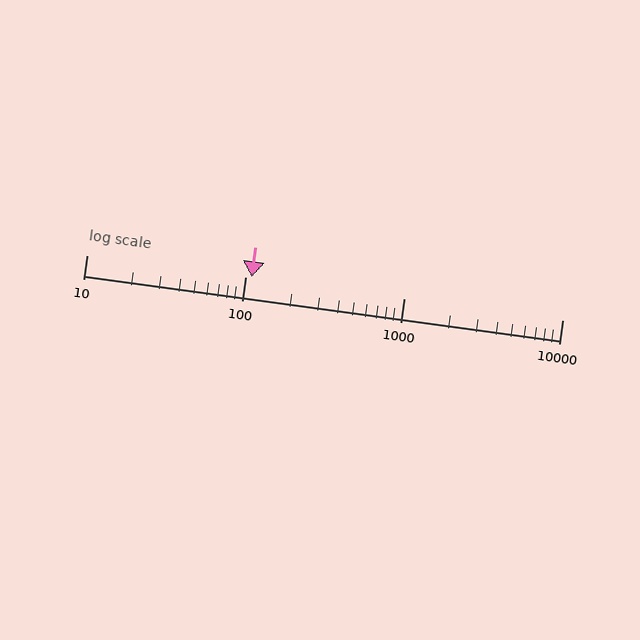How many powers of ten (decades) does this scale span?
The scale spans 3 decades, from 10 to 10000.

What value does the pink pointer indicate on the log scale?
The pointer indicates approximately 110.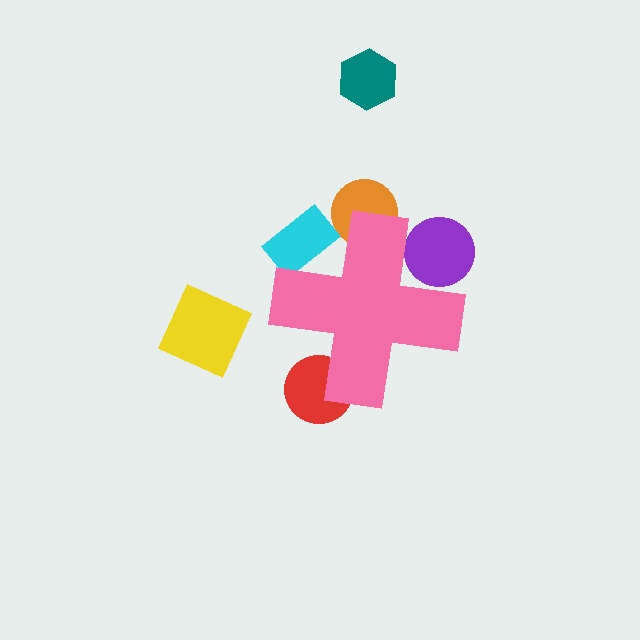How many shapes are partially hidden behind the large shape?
4 shapes are partially hidden.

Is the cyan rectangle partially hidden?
Yes, the cyan rectangle is partially hidden behind the pink cross.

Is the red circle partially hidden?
Yes, the red circle is partially hidden behind the pink cross.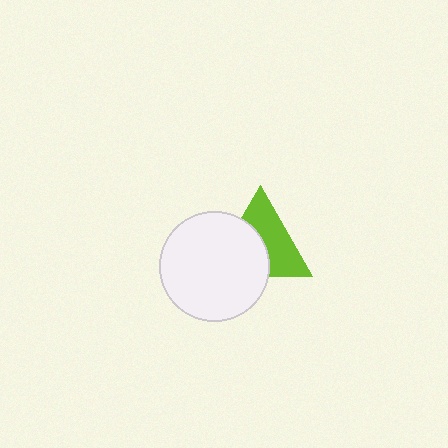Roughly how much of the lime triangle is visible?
About half of it is visible (roughly 53%).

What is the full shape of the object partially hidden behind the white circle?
The partially hidden object is a lime triangle.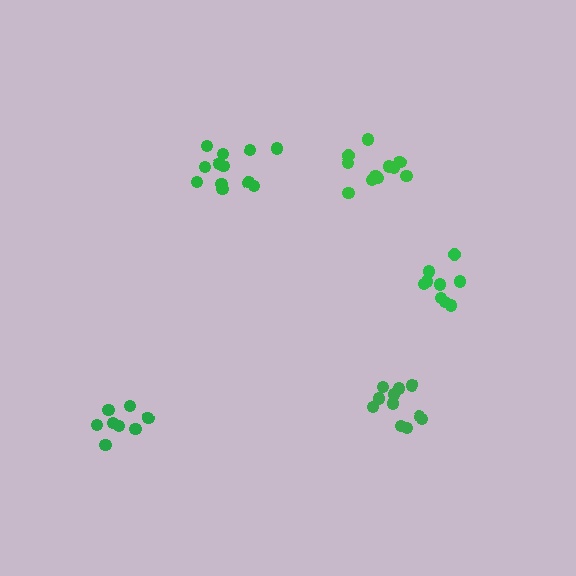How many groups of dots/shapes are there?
There are 5 groups.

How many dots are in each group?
Group 1: 12 dots, Group 2: 11 dots, Group 3: 11 dots, Group 4: 8 dots, Group 5: 9 dots (51 total).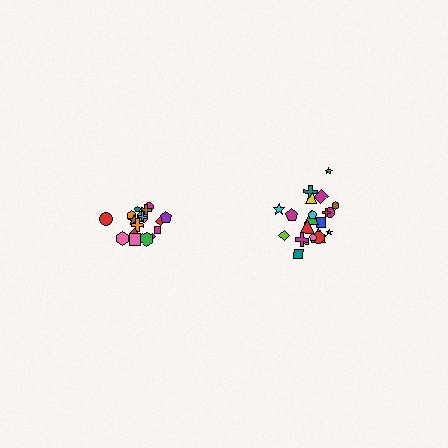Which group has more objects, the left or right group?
The right group.